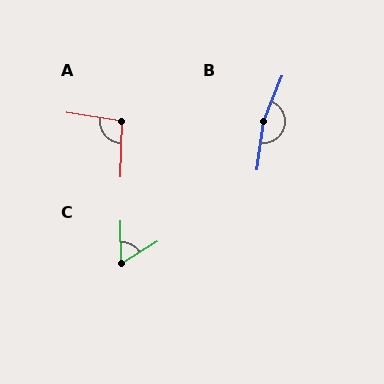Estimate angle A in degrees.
Approximately 97 degrees.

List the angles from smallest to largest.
C (59°), A (97°), B (166°).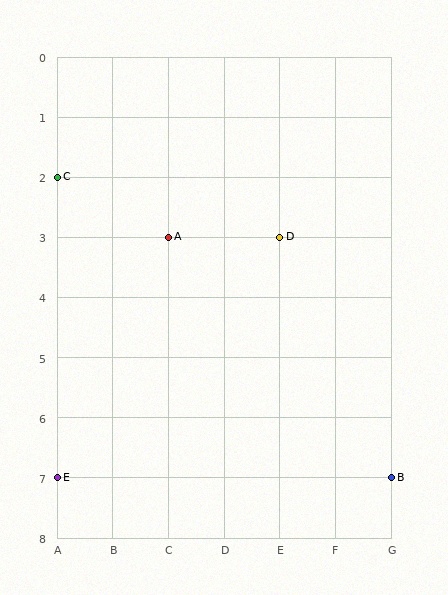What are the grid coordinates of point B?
Point B is at grid coordinates (G, 7).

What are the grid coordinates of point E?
Point E is at grid coordinates (A, 7).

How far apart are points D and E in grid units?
Points D and E are 4 columns and 4 rows apart (about 5.7 grid units diagonally).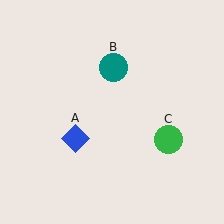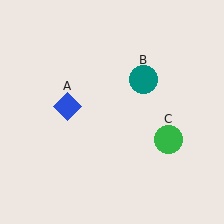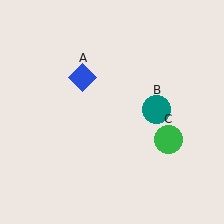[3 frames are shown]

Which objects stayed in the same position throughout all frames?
Green circle (object C) remained stationary.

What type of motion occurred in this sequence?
The blue diamond (object A), teal circle (object B) rotated clockwise around the center of the scene.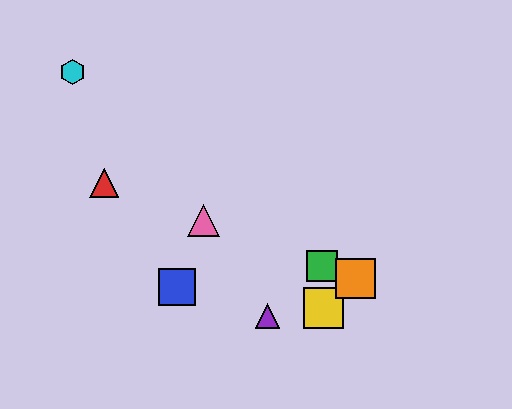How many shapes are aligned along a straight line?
4 shapes (the red triangle, the green square, the orange square, the pink triangle) are aligned along a straight line.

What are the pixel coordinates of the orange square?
The orange square is at (355, 278).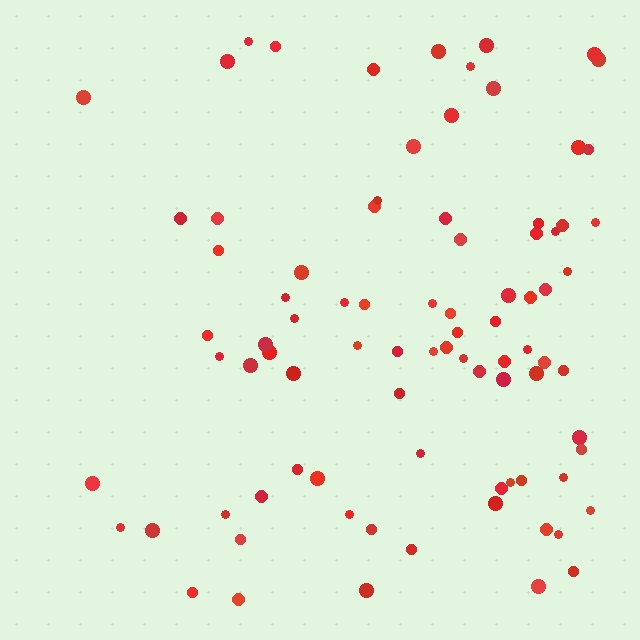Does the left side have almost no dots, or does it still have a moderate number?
Still a moderate number, just noticeably fewer than the right.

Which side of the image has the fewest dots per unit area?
The left.